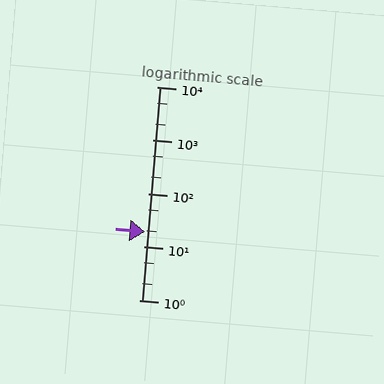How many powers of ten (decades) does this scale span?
The scale spans 4 decades, from 1 to 10000.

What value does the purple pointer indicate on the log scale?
The pointer indicates approximately 19.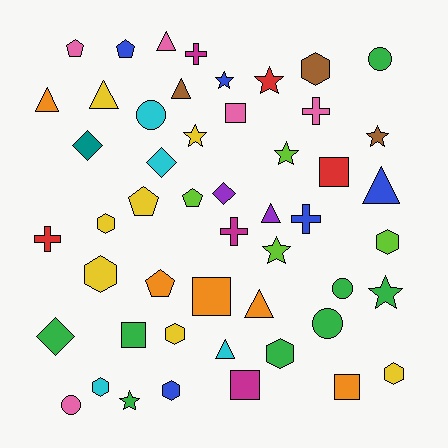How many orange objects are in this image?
There are 5 orange objects.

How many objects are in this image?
There are 50 objects.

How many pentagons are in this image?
There are 5 pentagons.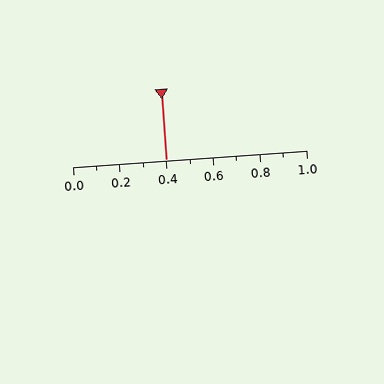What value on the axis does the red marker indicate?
The marker indicates approximately 0.4.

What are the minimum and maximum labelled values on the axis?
The axis runs from 0.0 to 1.0.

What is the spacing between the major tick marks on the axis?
The major ticks are spaced 0.2 apart.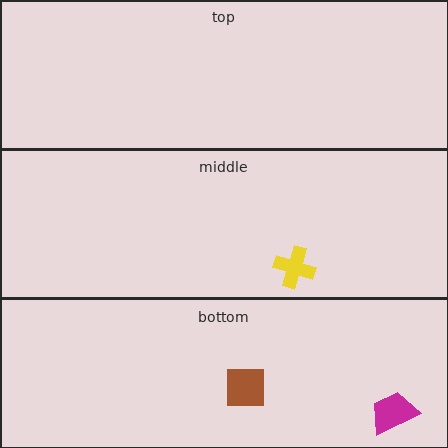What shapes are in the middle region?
The yellow cross.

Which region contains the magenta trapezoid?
The bottom region.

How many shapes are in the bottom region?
2.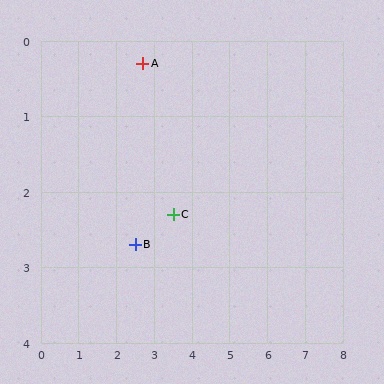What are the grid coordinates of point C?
Point C is at approximately (3.5, 2.3).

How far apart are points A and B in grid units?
Points A and B are about 2.4 grid units apart.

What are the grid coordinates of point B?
Point B is at approximately (2.5, 2.7).